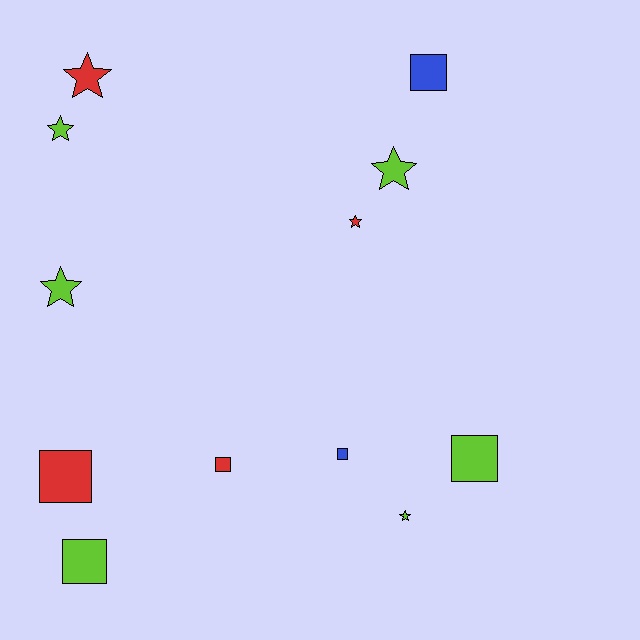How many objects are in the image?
There are 12 objects.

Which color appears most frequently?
Lime, with 6 objects.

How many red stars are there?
There are 2 red stars.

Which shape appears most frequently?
Star, with 6 objects.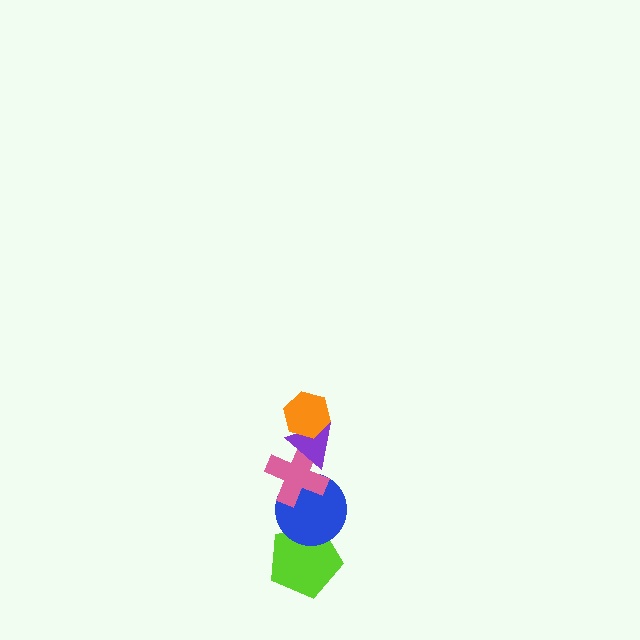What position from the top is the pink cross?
The pink cross is 3rd from the top.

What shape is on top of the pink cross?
The purple triangle is on top of the pink cross.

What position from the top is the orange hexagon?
The orange hexagon is 1st from the top.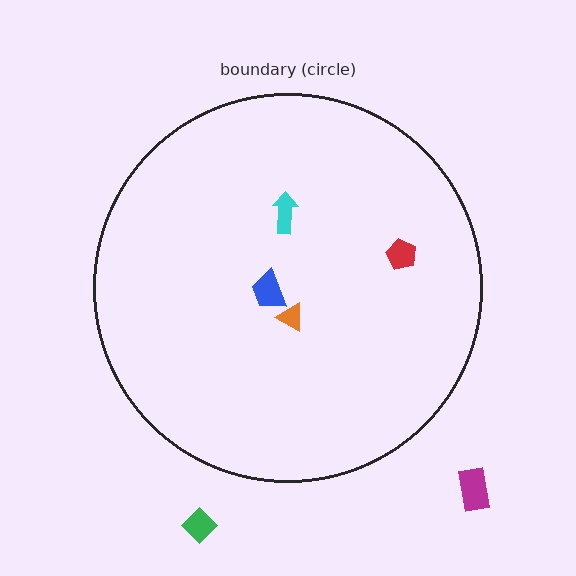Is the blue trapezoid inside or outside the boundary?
Inside.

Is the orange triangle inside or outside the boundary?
Inside.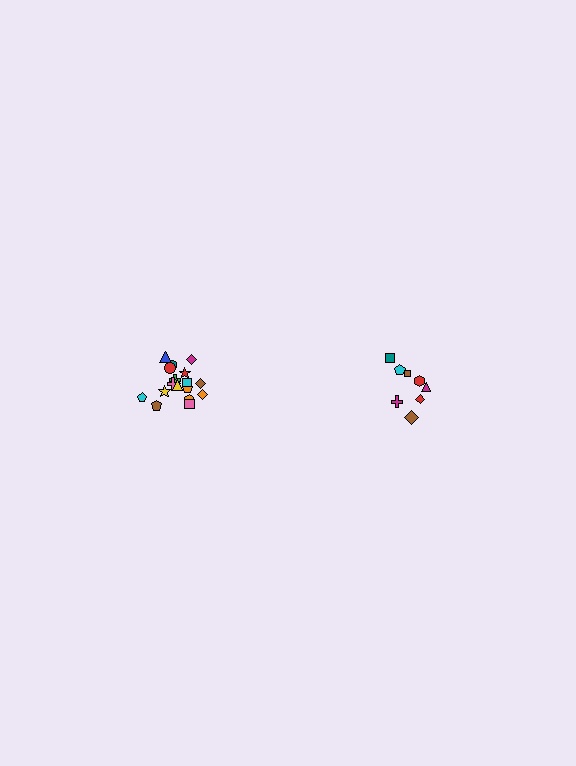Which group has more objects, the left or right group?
The left group.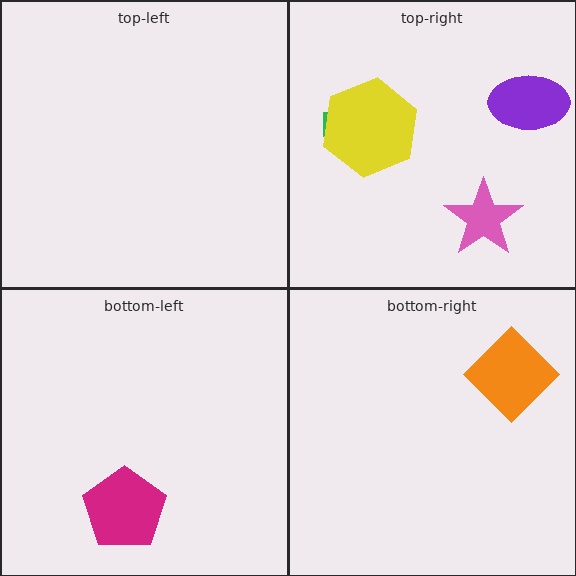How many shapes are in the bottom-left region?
1.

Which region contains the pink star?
The top-right region.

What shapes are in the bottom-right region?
The orange diamond.